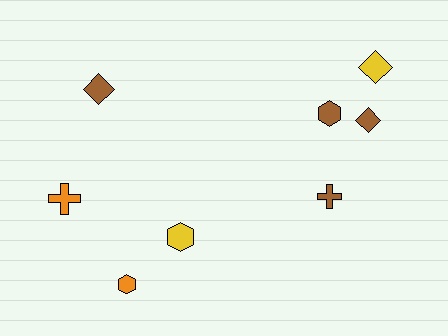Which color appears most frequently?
Brown, with 4 objects.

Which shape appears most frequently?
Diamond, with 3 objects.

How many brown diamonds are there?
There are 2 brown diamonds.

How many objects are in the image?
There are 8 objects.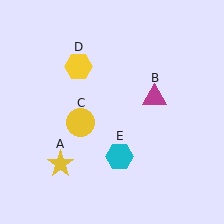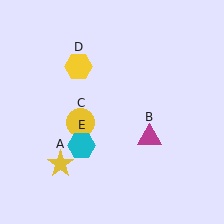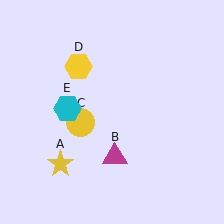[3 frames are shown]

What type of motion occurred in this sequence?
The magenta triangle (object B), cyan hexagon (object E) rotated clockwise around the center of the scene.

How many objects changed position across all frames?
2 objects changed position: magenta triangle (object B), cyan hexagon (object E).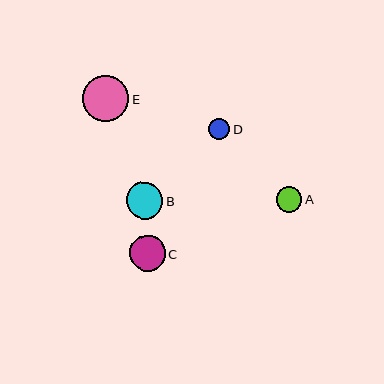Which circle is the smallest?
Circle D is the smallest with a size of approximately 21 pixels.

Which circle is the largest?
Circle E is the largest with a size of approximately 46 pixels.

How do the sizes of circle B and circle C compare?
Circle B and circle C are approximately the same size.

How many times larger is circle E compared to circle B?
Circle E is approximately 1.2 times the size of circle B.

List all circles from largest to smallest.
From largest to smallest: E, B, C, A, D.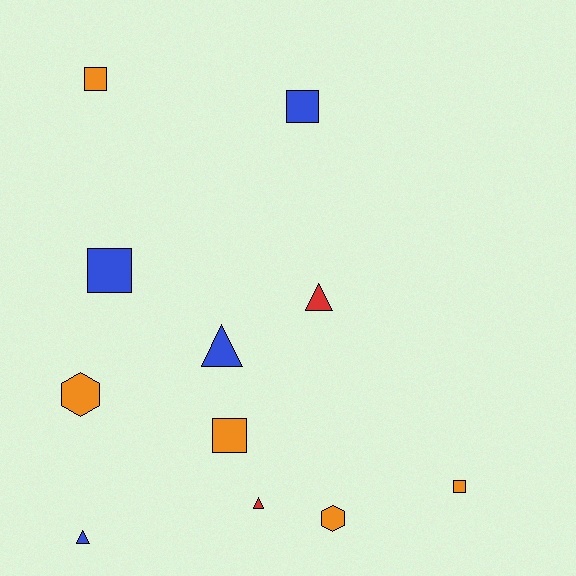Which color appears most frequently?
Orange, with 5 objects.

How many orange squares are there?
There are 3 orange squares.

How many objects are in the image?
There are 11 objects.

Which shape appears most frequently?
Square, with 5 objects.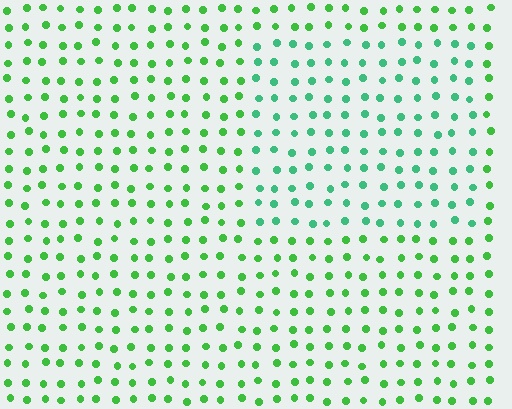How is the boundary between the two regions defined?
The boundary is defined purely by a slight shift in hue (about 30 degrees). Spacing, size, and orientation are identical on both sides.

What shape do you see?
I see a rectangle.